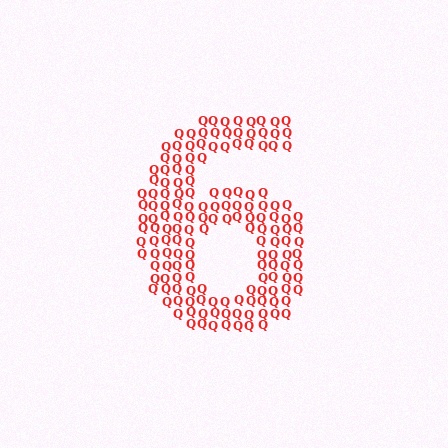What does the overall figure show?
The overall figure shows the digit 6.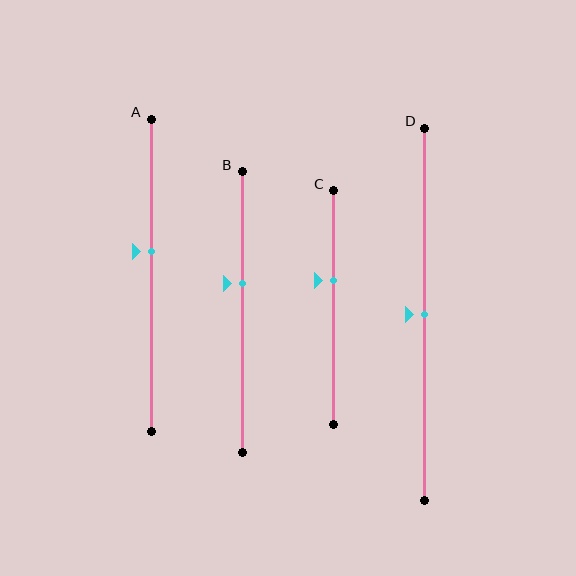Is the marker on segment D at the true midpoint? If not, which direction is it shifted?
Yes, the marker on segment D is at the true midpoint.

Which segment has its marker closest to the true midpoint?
Segment D has its marker closest to the true midpoint.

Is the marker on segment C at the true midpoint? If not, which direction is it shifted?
No, the marker on segment C is shifted upward by about 12% of the segment length.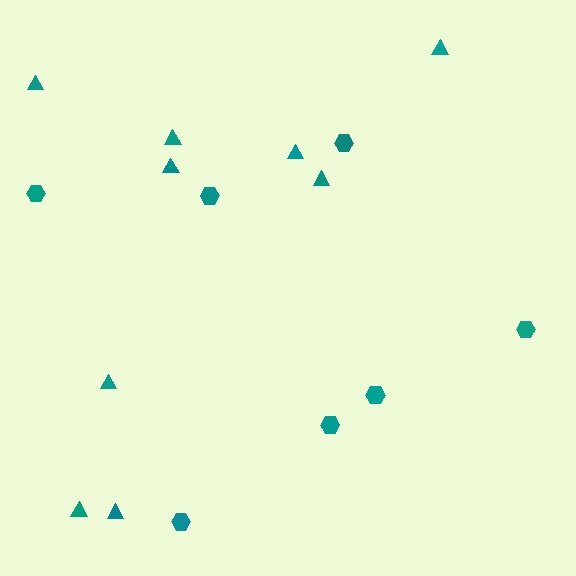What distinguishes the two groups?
There are 2 groups: one group of hexagons (7) and one group of triangles (9).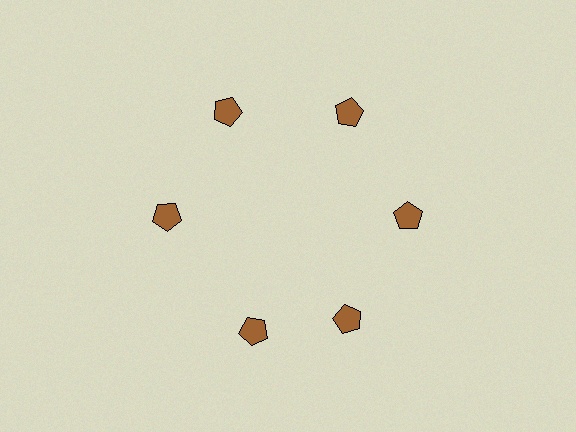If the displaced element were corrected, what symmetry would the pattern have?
It would have 6-fold rotational symmetry — the pattern would map onto itself every 60 degrees.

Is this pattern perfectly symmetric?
No. The 6 brown pentagons are arranged in a ring, but one element near the 7 o'clock position is rotated out of alignment along the ring, breaking the 6-fold rotational symmetry.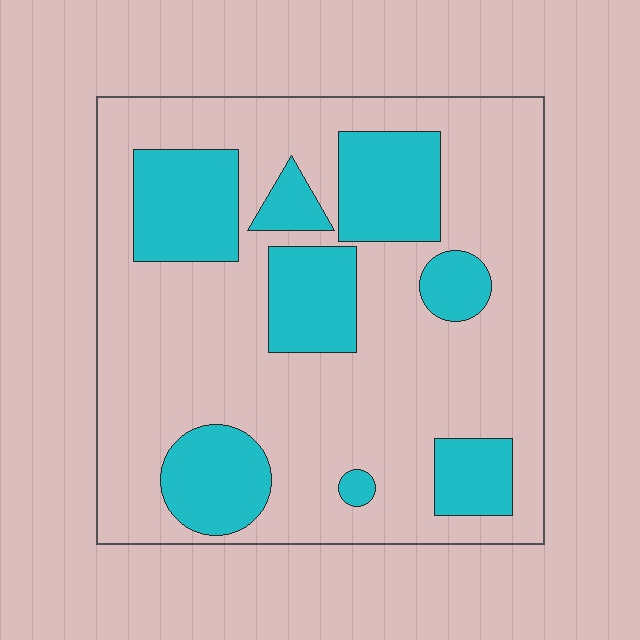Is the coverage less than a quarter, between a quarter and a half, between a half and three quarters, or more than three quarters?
Between a quarter and a half.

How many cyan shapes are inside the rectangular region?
8.